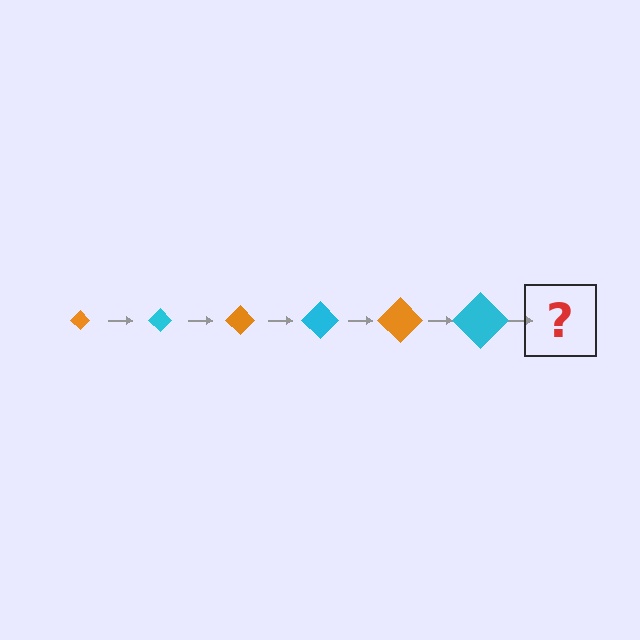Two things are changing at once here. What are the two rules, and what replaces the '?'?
The two rules are that the diamond grows larger each step and the color cycles through orange and cyan. The '?' should be an orange diamond, larger than the previous one.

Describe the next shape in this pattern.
It should be an orange diamond, larger than the previous one.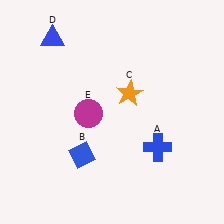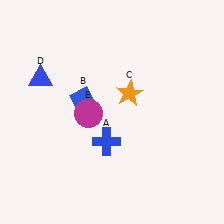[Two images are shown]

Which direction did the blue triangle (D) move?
The blue triangle (D) moved down.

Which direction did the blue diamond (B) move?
The blue diamond (B) moved up.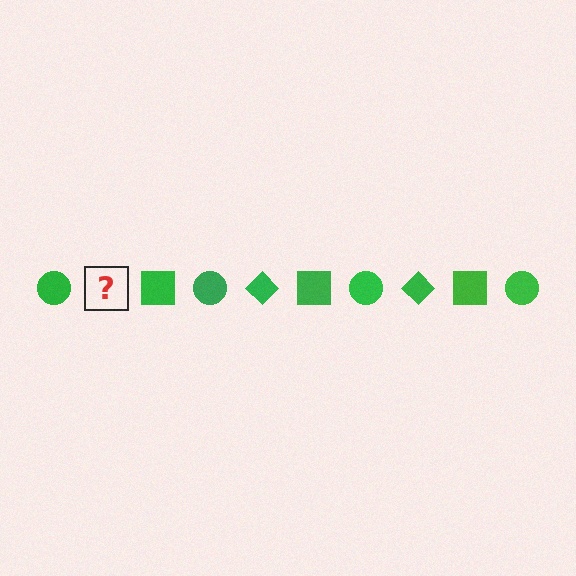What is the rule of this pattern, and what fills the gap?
The rule is that the pattern cycles through circle, diamond, square shapes in green. The gap should be filled with a green diamond.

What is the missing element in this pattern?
The missing element is a green diamond.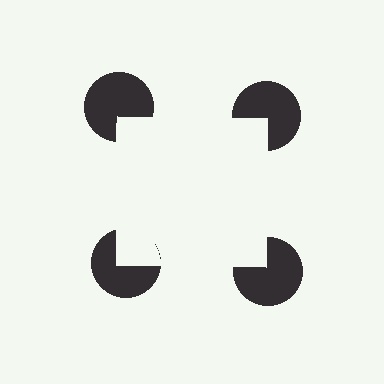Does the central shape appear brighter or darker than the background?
It typically appears slightly brighter than the background, even though no actual brightness change is drawn.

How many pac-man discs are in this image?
There are 4 — one at each vertex of the illusory square.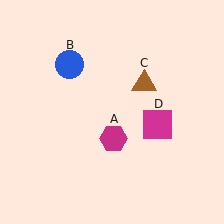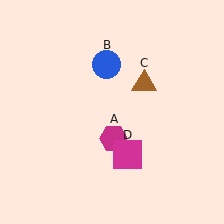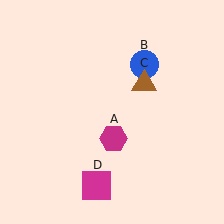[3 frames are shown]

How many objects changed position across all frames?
2 objects changed position: blue circle (object B), magenta square (object D).